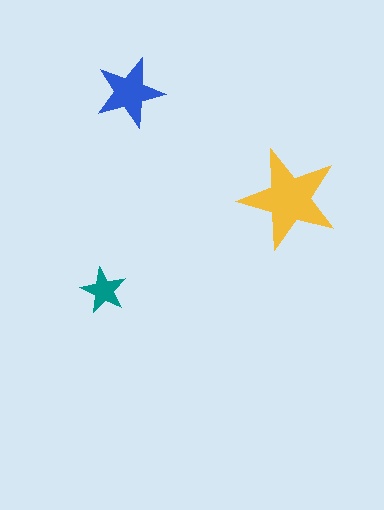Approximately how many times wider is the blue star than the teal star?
About 1.5 times wider.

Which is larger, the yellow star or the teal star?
The yellow one.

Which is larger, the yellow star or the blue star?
The yellow one.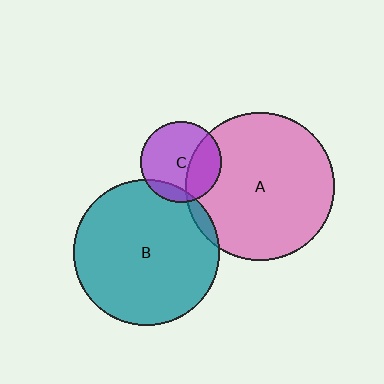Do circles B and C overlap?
Yes.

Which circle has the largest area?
Circle A (pink).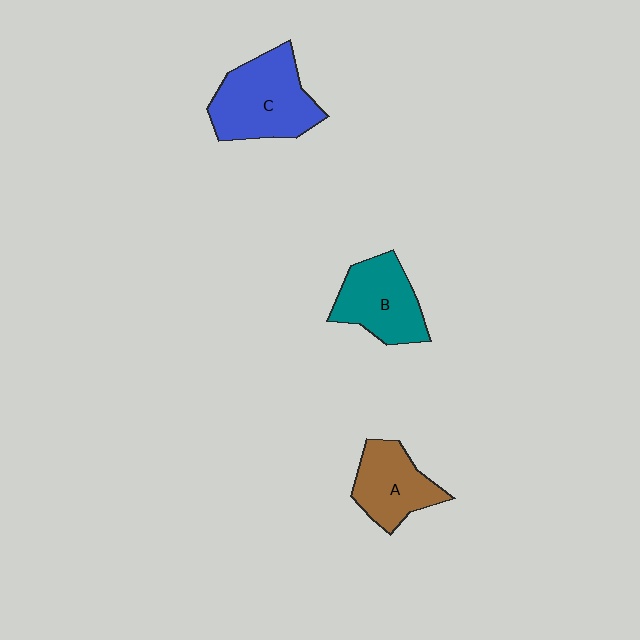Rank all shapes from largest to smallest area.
From largest to smallest: C (blue), B (teal), A (brown).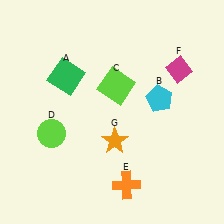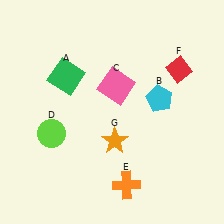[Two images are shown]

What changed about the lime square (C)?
In Image 1, C is lime. In Image 2, it changed to pink.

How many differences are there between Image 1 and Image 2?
There are 2 differences between the two images.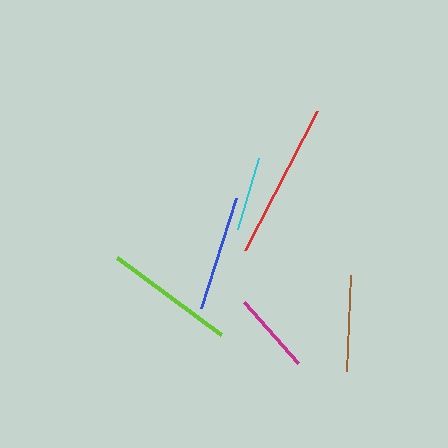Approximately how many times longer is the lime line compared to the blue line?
The lime line is approximately 1.1 times the length of the blue line.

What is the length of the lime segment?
The lime segment is approximately 129 pixels long.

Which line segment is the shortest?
The cyan line is the shortest at approximately 74 pixels.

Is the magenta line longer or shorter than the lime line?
The lime line is longer than the magenta line.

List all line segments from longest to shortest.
From longest to shortest: red, lime, blue, brown, magenta, cyan.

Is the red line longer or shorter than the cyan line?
The red line is longer than the cyan line.